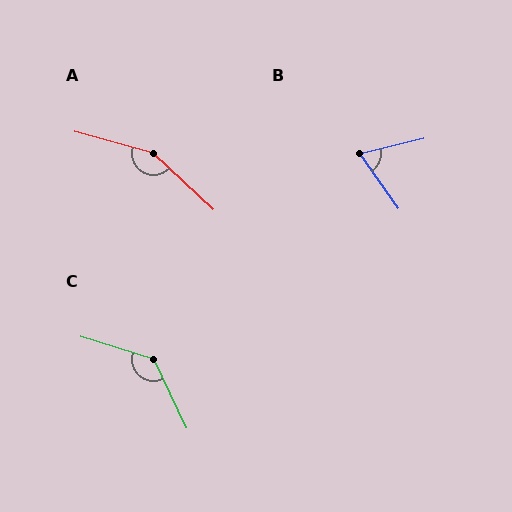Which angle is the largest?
A, at approximately 152 degrees.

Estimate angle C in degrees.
Approximately 132 degrees.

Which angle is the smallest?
B, at approximately 69 degrees.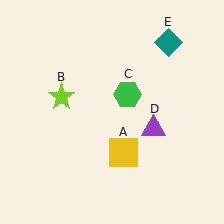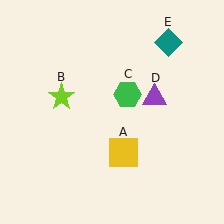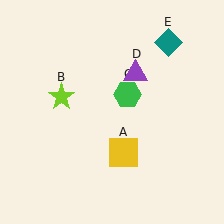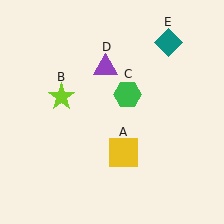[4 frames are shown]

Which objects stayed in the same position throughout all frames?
Yellow square (object A) and lime star (object B) and green hexagon (object C) and teal diamond (object E) remained stationary.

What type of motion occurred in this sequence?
The purple triangle (object D) rotated counterclockwise around the center of the scene.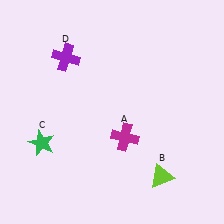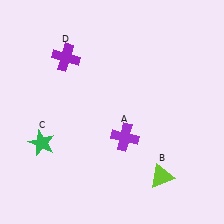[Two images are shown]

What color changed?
The cross (A) changed from magenta in Image 1 to purple in Image 2.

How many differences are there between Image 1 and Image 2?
There is 1 difference between the two images.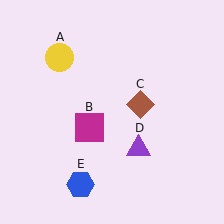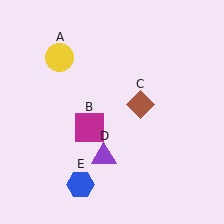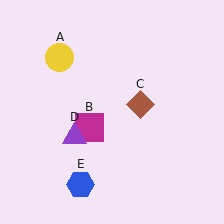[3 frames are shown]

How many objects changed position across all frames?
1 object changed position: purple triangle (object D).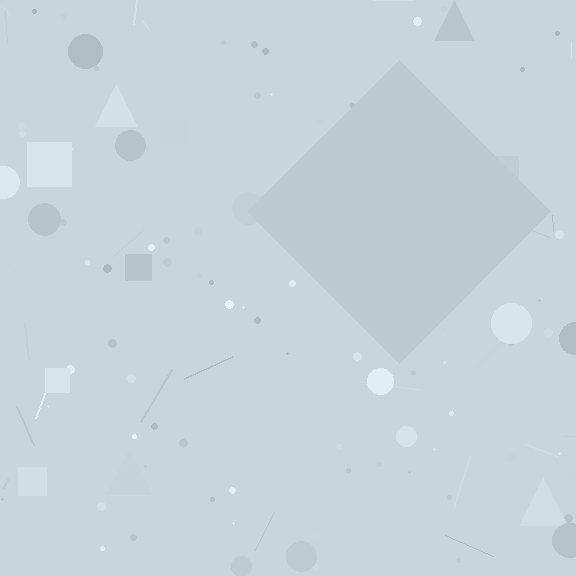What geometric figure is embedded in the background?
A diamond is embedded in the background.